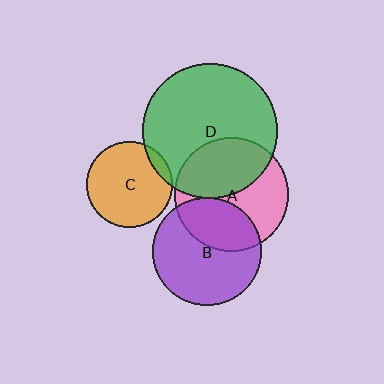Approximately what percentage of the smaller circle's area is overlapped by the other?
Approximately 40%.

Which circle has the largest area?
Circle D (green).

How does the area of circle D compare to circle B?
Approximately 1.6 times.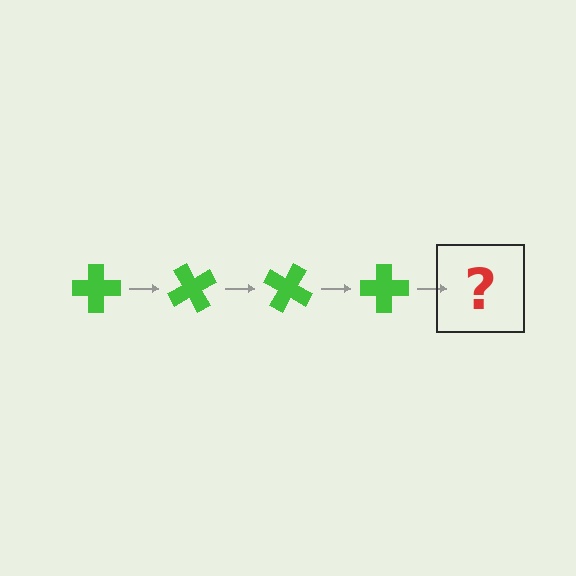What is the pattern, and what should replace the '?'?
The pattern is that the cross rotates 60 degrees each step. The '?' should be a green cross rotated 240 degrees.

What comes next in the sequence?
The next element should be a green cross rotated 240 degrees.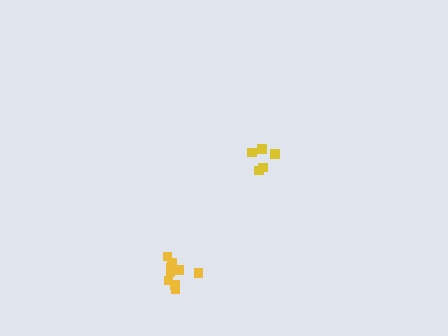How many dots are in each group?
Group 1: 9 dots, Group 2: 5 dots (14 total).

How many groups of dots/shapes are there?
There are 2 groups.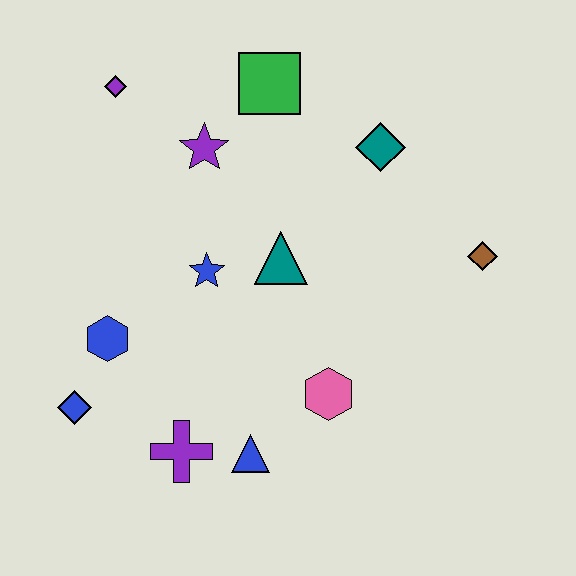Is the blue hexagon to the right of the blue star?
No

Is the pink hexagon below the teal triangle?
Yes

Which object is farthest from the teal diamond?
The blue diamond is farthest from the teal diamond.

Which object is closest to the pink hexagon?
The blue triangle is closest to the pink hexagon.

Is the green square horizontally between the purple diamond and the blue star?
No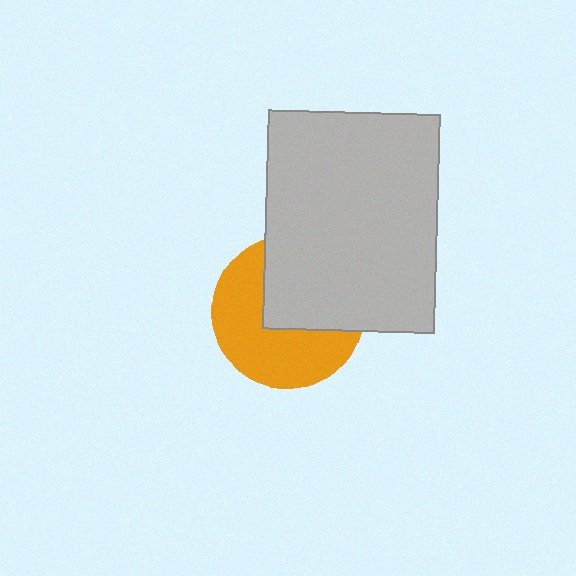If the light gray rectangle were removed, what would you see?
You would see the complete orange circle.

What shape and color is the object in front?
The object in front is a light gray rectangle.